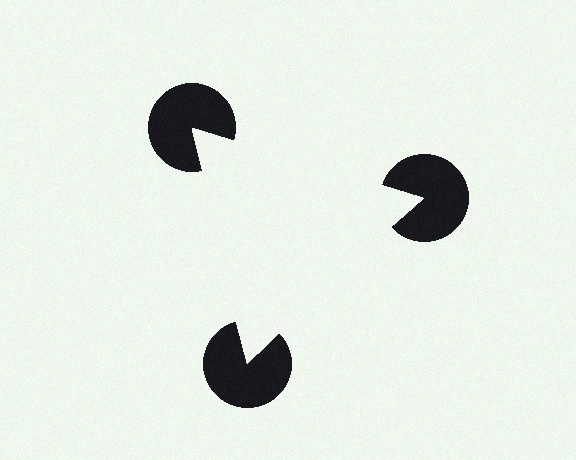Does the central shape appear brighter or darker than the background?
It typically appears slightly brighter than the background, even though no actual brightness change is drawn.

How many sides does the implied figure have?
3 sides.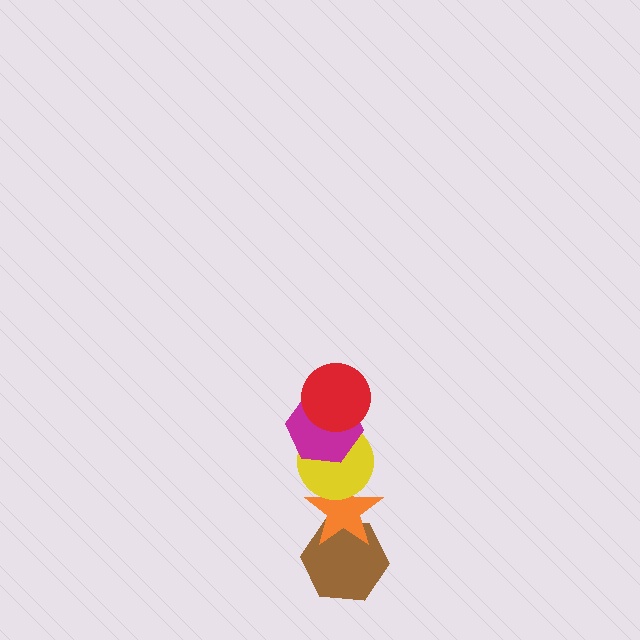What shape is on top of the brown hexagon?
The orange star is on top of the brown hexagon.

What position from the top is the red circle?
The red circle is 1st from the top.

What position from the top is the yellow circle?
The yellow circle is 3rd from the top.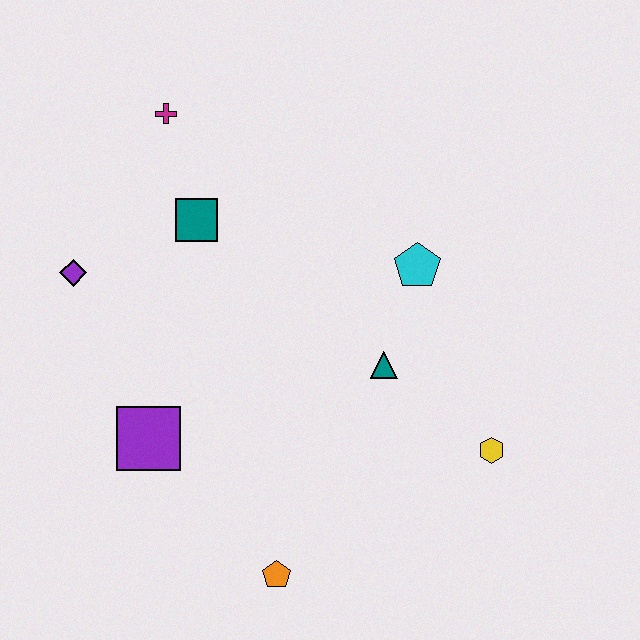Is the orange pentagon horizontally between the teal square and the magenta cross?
No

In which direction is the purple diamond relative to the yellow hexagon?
The purple diamond is to the left of the yellow hexagon.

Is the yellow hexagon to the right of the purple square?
Yes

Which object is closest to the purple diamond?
The teal square is closest to the purple diamond.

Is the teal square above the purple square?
Yes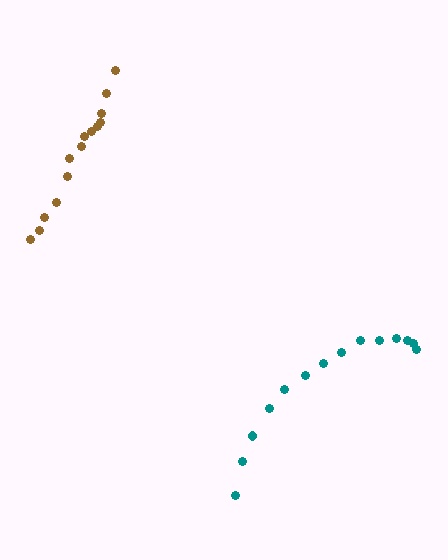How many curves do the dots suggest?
There are 2 distinct paths.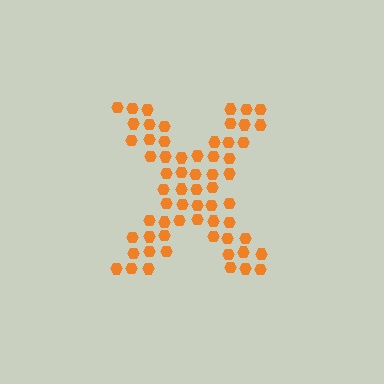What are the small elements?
The small elements are hexagons.